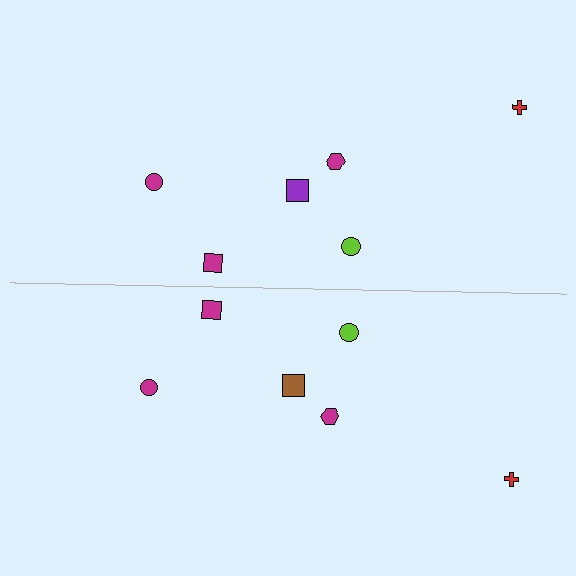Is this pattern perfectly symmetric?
No, the pattern is not perfectly symmetric. The brown square on the bottom side breaks the symmetry — its mirror counterpart is purple.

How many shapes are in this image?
There are 12 shapes in this image.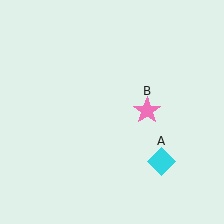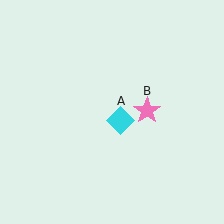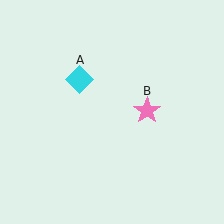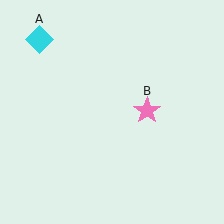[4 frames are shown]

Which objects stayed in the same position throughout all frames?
Pink star (object B) remained stationary.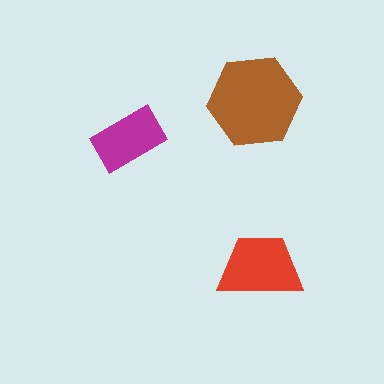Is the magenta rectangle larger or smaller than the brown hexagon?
Smaller.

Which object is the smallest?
The magenta rectangle.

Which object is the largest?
The brown hexagon.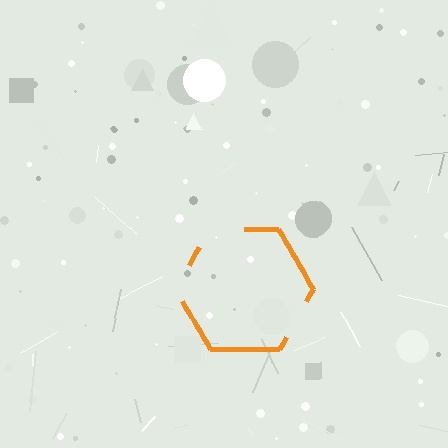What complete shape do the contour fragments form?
The contour fragments form a hexagon.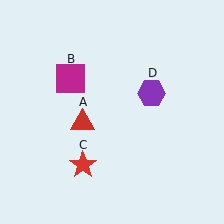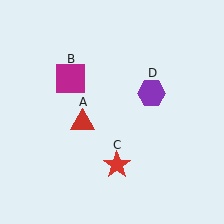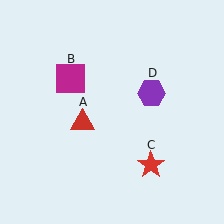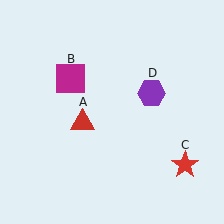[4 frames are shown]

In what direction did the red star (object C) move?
The red star (object C) moved right.